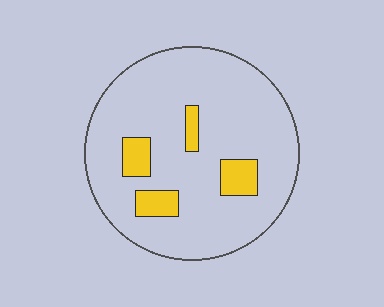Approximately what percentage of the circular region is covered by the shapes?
Approximately 10%.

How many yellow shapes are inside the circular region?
4.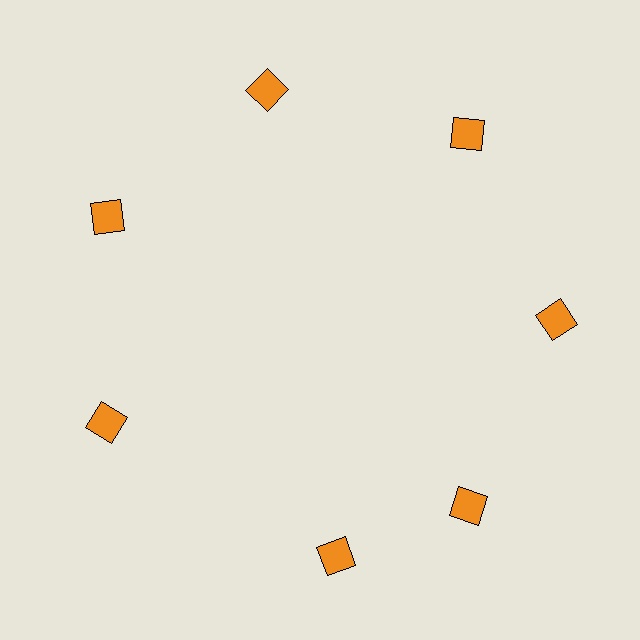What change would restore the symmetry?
The symmetry would be restored by rotating it back into even spacing with its neighbors so that all 7 squares sit at equal angles and equal distance from the center.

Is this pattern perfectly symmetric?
No. The 7 orange squares are arranged in a ring, but one element near the 6 o'clock position is rotated out of alignment along the ring, breaking the 7-fold rotational symmetry.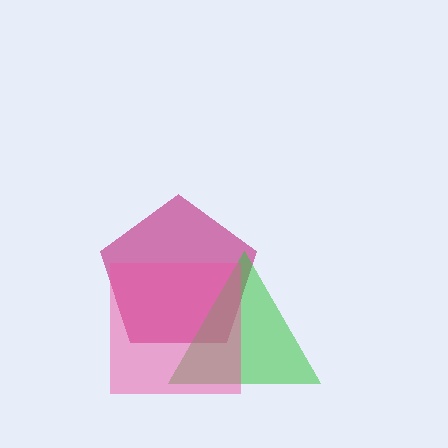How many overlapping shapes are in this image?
There are 3 overlapping shapes in the image.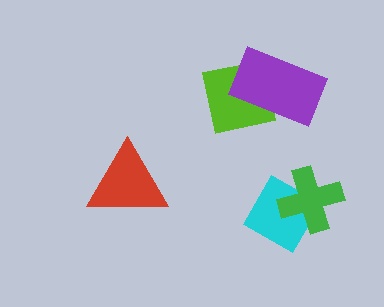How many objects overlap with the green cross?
1 object overlaps with the green cross.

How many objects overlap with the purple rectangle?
1 object overlaps with the purple rectangle.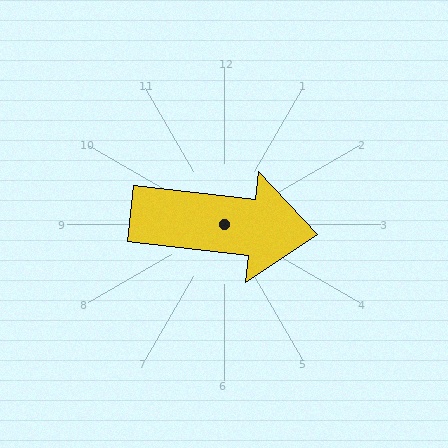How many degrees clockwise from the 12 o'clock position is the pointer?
Approximately 96 degrees.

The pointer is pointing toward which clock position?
Roughly 3 o'clock.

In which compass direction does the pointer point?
East.